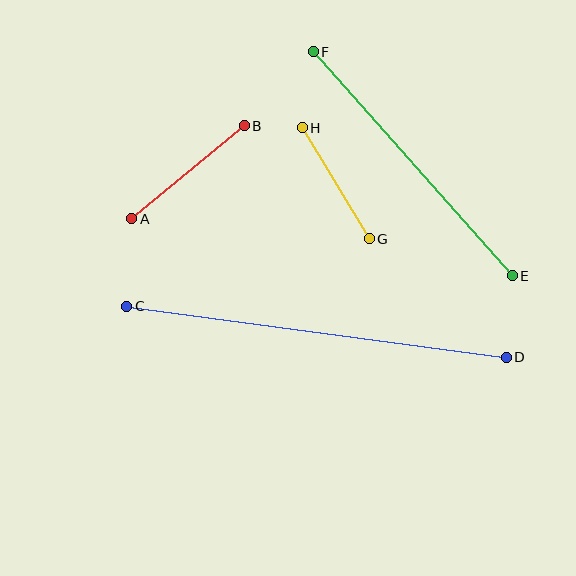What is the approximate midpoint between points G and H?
The midpoint is at approximately (336, 183) pixels.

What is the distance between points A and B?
The distance is approximately 146 pixels.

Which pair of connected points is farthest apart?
Points C and D are farthest apart.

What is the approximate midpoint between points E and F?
The midpoint is at approximately (413, 164) pixels.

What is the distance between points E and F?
The distance is approximately 300 pixels.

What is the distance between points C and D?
The distance is approximately 383 pixels.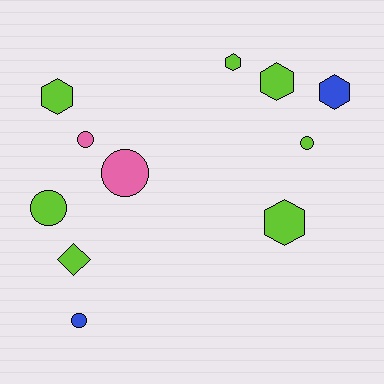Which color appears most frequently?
Lime, with 7 objects.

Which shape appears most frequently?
Circle, with 5 objects.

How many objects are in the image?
There are 11 objects.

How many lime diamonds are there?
There is 1 lime diamond.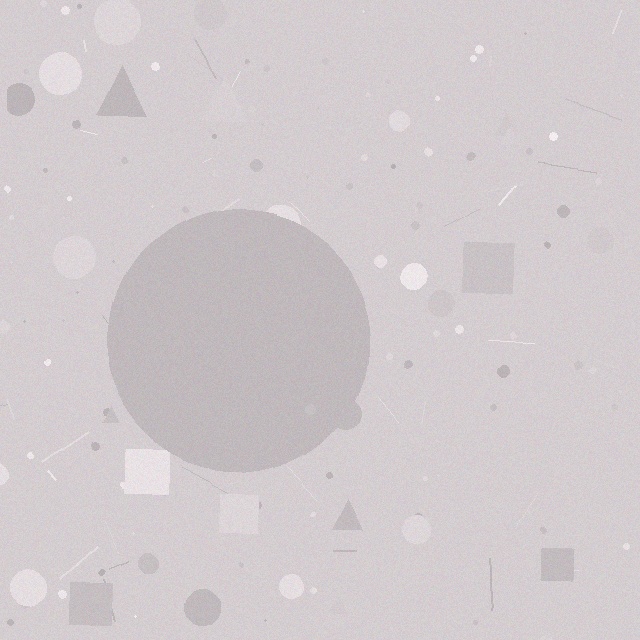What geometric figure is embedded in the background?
A circle is embedded in the background.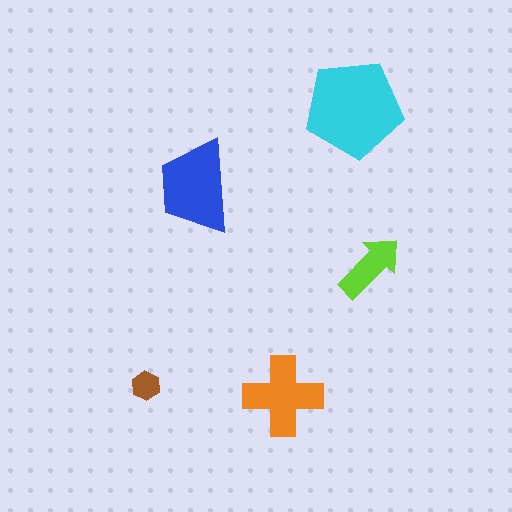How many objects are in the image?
There are 5 objects in the image.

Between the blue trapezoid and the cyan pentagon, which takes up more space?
The cyan pentagon.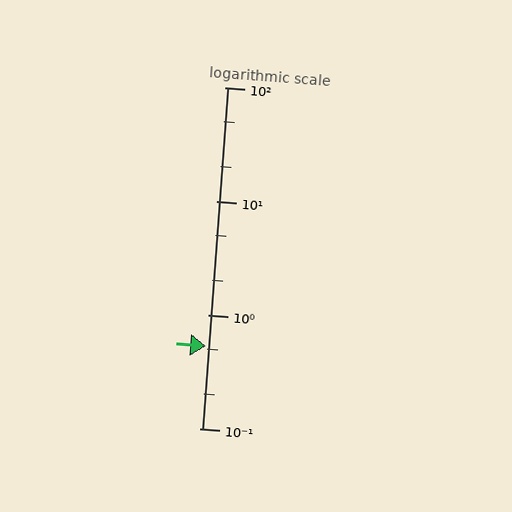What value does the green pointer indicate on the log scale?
The pointer indicates approximately 0.53.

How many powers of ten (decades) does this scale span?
The scale spans 3 decades, from 0.1 to 100.